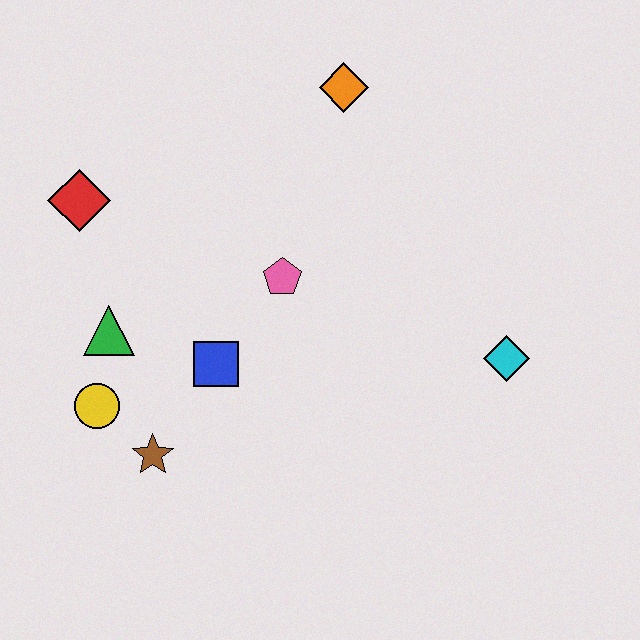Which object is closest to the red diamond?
The green triangle is closest to the red diamond.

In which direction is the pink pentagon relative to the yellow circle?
The pink pentagon is to the right of the yellow circle.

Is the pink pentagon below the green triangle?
No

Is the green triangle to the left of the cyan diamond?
Yes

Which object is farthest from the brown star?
The orange diamond is farthest from the brown star.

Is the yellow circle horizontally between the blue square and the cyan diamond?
No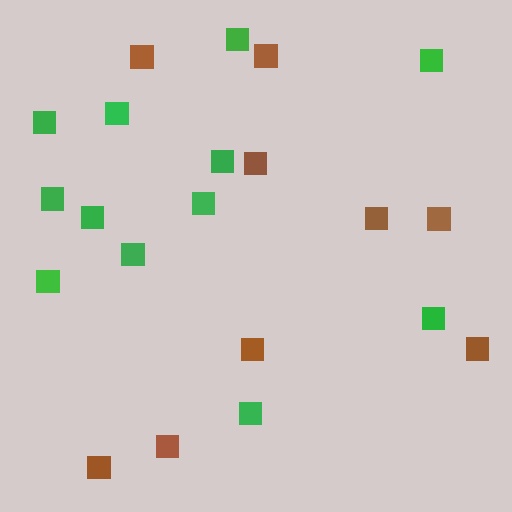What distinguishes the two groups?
There are 2 groups: one group of brown squares (9) and one group of green squares (12).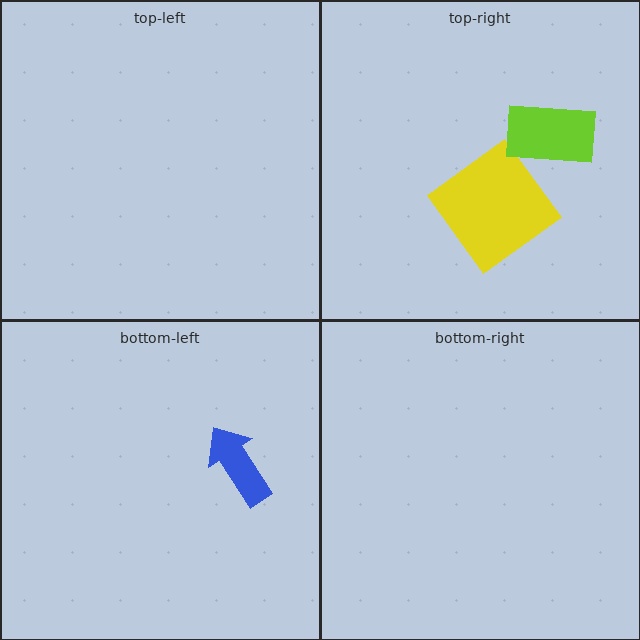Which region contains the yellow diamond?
The top-right region.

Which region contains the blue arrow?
The bottom-left region.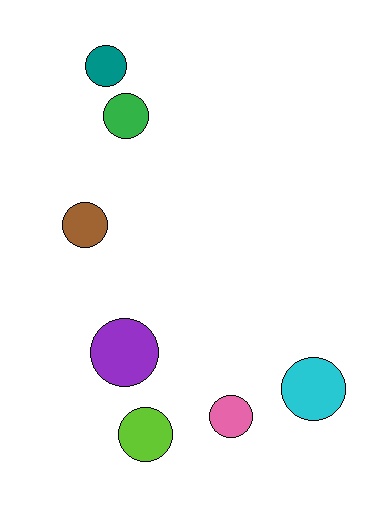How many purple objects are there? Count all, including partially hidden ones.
There is 1 purple object.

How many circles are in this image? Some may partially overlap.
There are 7 circles.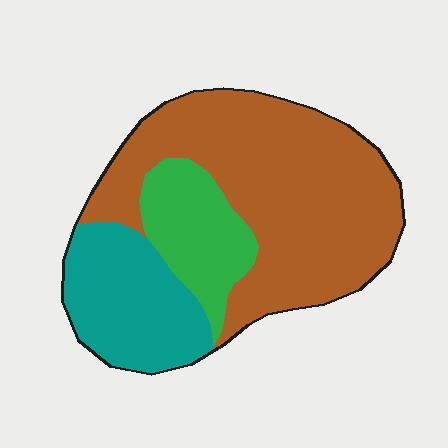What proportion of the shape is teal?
Teal takes up about one quarter (1/4) of the shape.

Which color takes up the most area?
Brown, at roughly 60%.